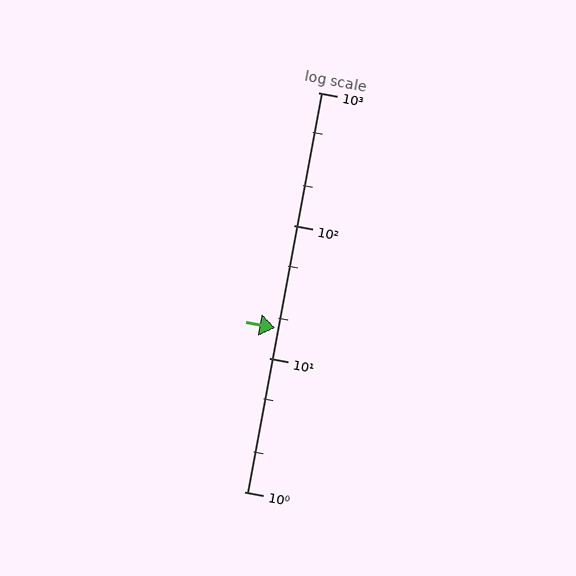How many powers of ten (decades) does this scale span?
The scale spans 3 decades, from 1 to 1000.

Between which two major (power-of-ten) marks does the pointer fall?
The pointer is between 10 and 100.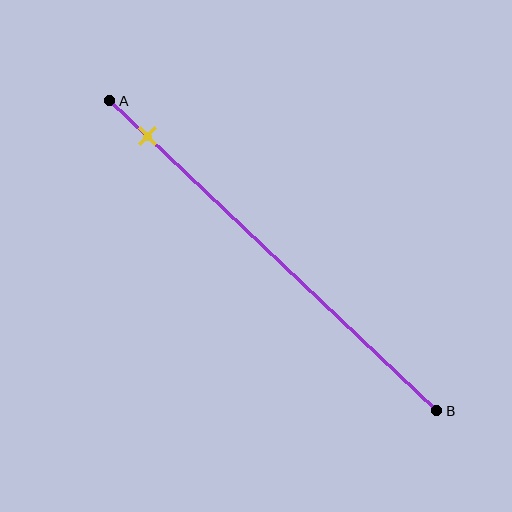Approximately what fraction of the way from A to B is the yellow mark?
The yellow mark is approximately 10% of the way from A to B.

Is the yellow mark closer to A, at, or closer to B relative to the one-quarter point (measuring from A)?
The yellow mark is closer to point A than the one-quarter point of segment AB.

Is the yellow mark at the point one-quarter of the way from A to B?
No, the mark is at about 10% from A, not at the 25% one-quarter point.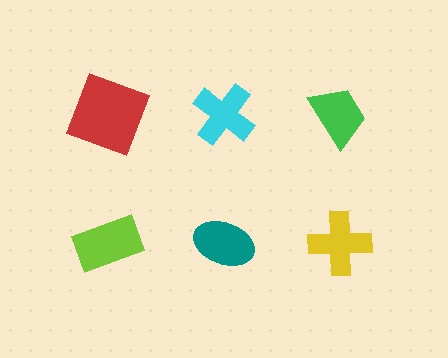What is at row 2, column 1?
A lime rectangle.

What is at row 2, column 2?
A teal ellipse.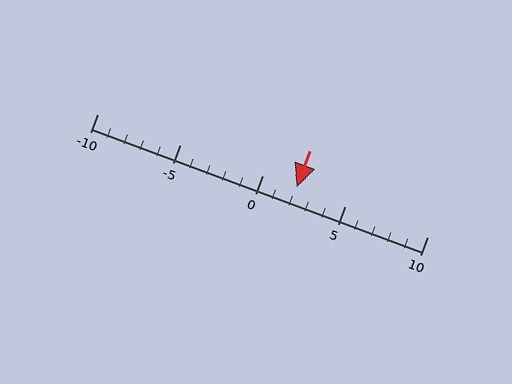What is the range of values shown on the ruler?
The ruler shows values from -10 to 10.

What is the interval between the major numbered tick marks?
The major tick marks are spaced 5 units apart.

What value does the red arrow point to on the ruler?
The red arrow points to approximately 2.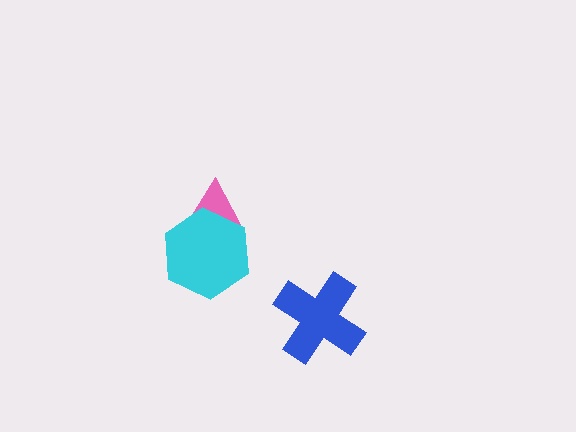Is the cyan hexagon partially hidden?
No, no other shape covers it.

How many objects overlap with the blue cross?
0 objects overlap with the blue cross.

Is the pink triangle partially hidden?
Yes, it is partially covered by another shape.